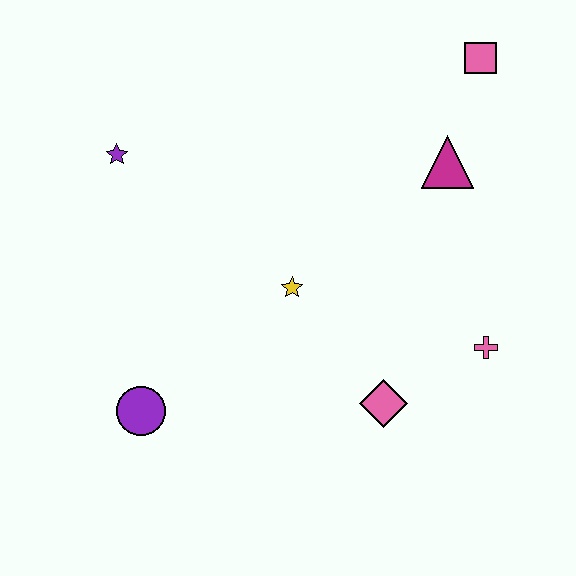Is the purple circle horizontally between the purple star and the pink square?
Yes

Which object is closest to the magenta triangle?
The pink square is closest to the magenta triangle.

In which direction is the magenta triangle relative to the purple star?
The magenta triangle is to the right of the purple star.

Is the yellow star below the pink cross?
No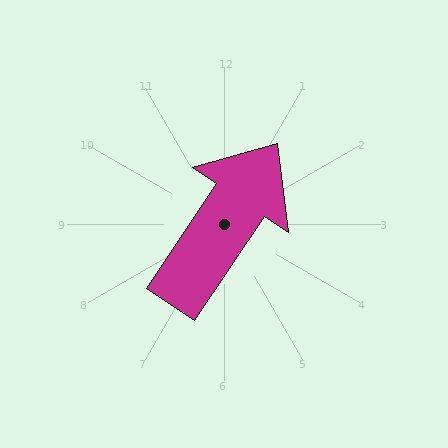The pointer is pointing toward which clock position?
Roughly 1 o'clock.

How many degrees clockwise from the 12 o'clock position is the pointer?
Approximately 34 degrees.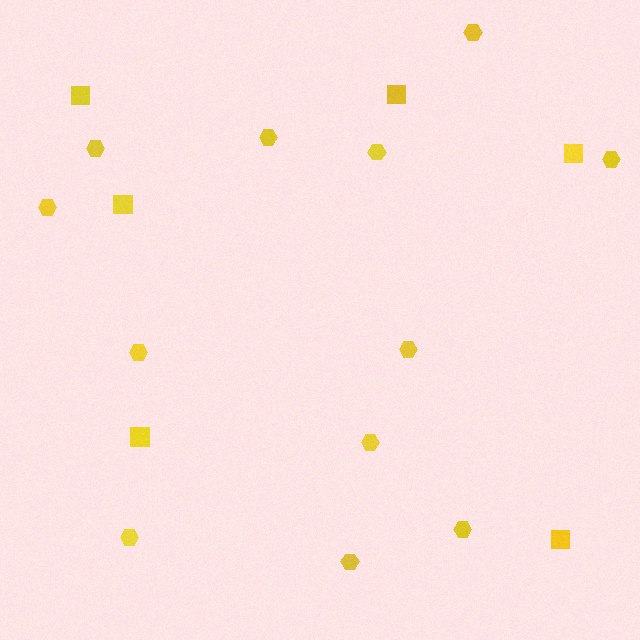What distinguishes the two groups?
There are 2 groups: one group of hexagons (12) and one group of squares (6).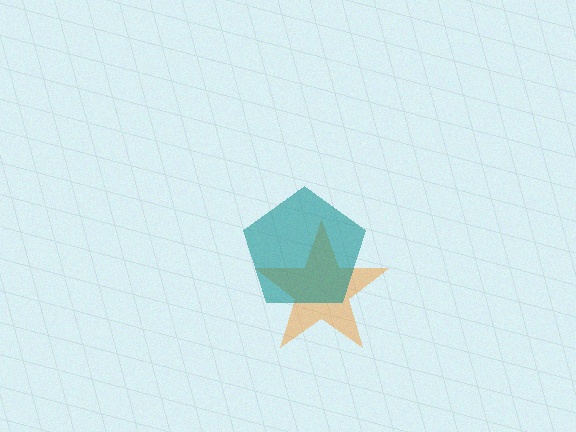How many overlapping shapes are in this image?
There are 2 overlapping shapes in the image.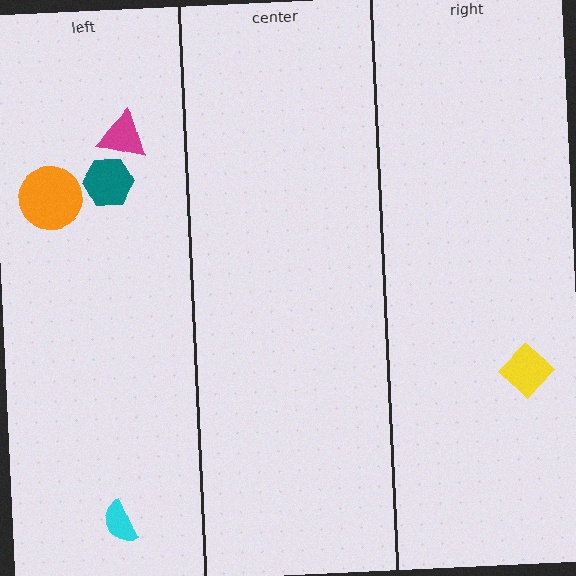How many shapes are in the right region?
1.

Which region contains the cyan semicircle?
The left region.